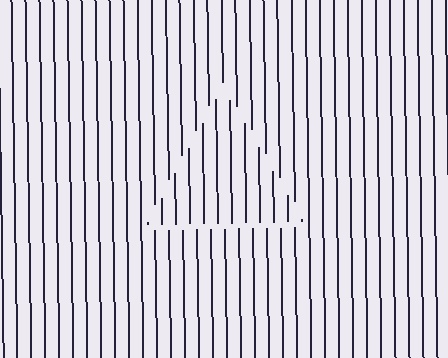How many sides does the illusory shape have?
3 sides — the line-ends trace a triangle.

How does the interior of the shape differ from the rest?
The interior of the shape contains the same grating, shifted by half a period — the contour is defined by the phase discontinuity where line-ends from the inner and outer gratings abut.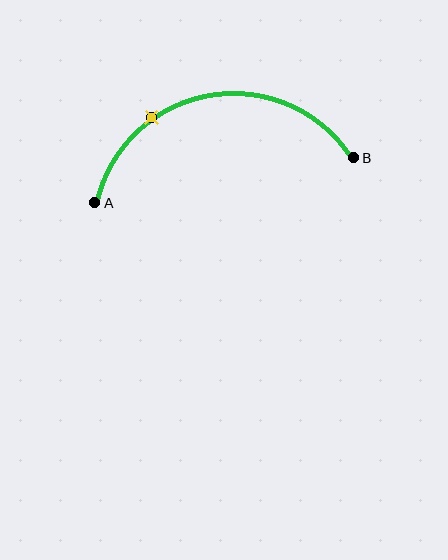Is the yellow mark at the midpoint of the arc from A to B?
No. The yellow mark lies on the arc but is closer to endpoint A. The arc midpoint would be at the point on the curve equidistant along the arc from both A and B.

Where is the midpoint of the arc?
The arc midpoint is the point on the curve farthest from the straight line joining A and B. It sits above that line.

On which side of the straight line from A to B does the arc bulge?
The arc bulges above the straight line connecting A and B.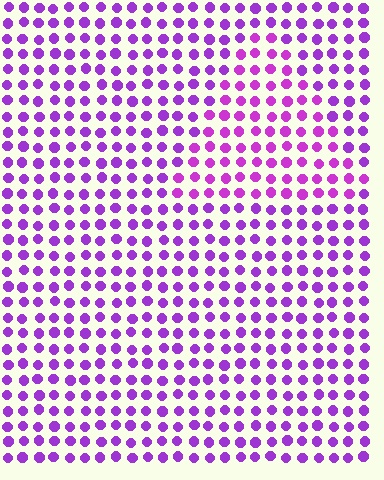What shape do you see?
I see a triangle.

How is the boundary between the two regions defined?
The boundary is defined purely by a slight shift in hue (about 18 degrees). Spacing, size, and orientation are identical on both sides.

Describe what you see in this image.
The image is filled with small purple elements in a uniform arrangement. A triangle-shaped region is visible where the elements are tinted to a slightly different hue, forming a subtle color boundary.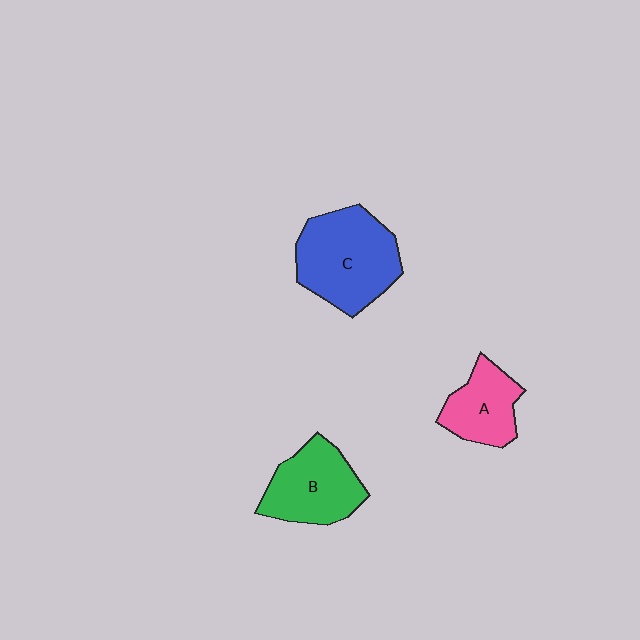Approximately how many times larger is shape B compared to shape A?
Approximately 1.3 times.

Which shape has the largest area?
Shape C (blue).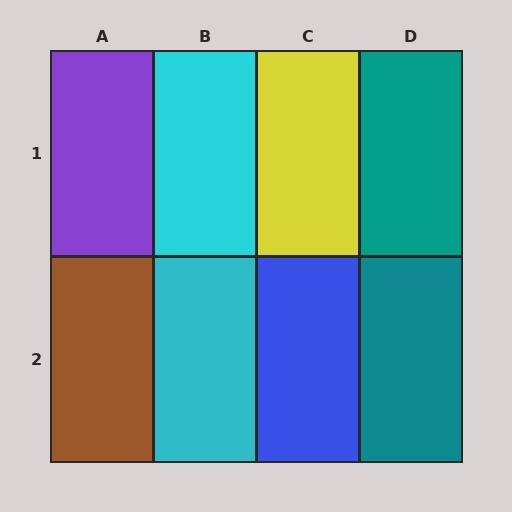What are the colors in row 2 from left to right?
Brown, cyan, blue, teal.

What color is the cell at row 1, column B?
Cyan.